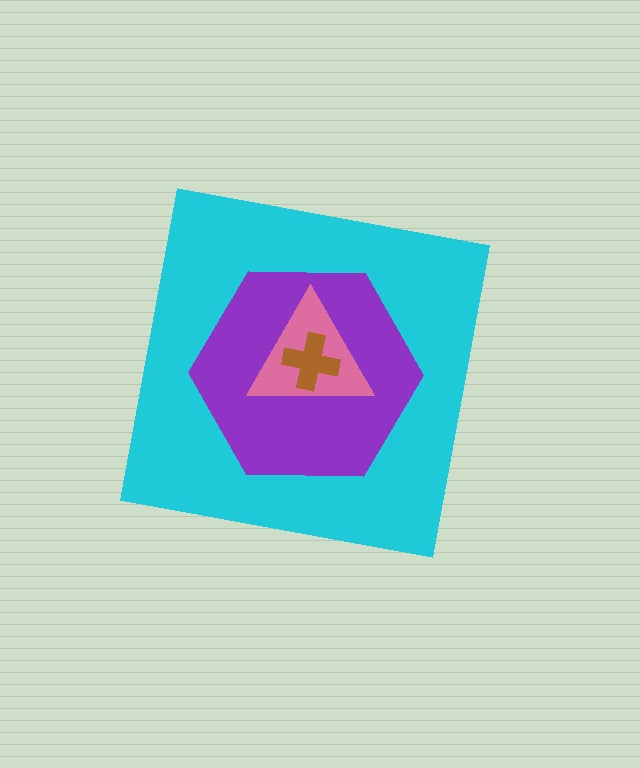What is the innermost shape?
The brown cross.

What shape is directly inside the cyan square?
The purple hexagon.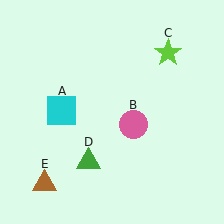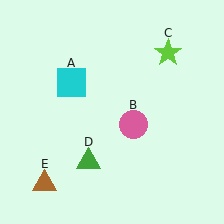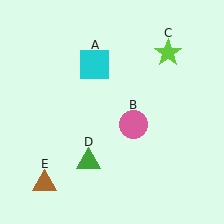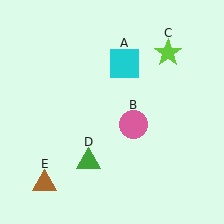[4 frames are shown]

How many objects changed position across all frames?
1 object changed position: cyan square (object A).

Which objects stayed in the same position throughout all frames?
Pink circle (object B) and lime star (object C) and green triangle (object D) and brown triangle (object E) remained stationary.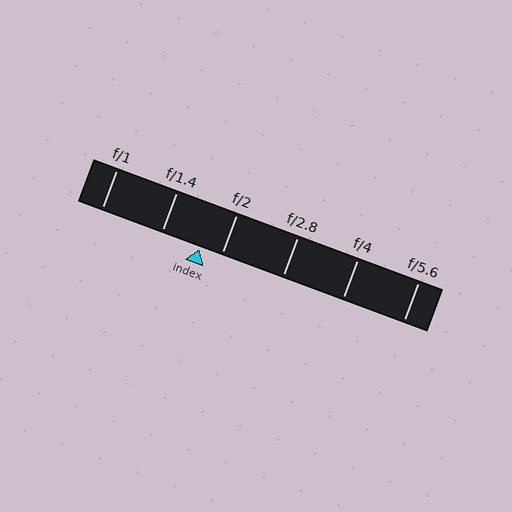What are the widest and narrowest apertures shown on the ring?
The widest aperture shown is f/1 and the narrowest is f/5.6.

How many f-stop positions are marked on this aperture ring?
There are 6 f-stop positions marked.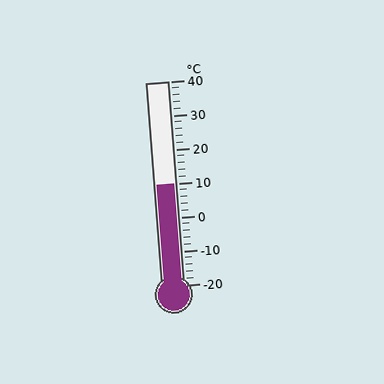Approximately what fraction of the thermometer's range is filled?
The thermometer is filled to approximately 50% of its range.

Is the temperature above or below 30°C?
The temperature is below 30°C.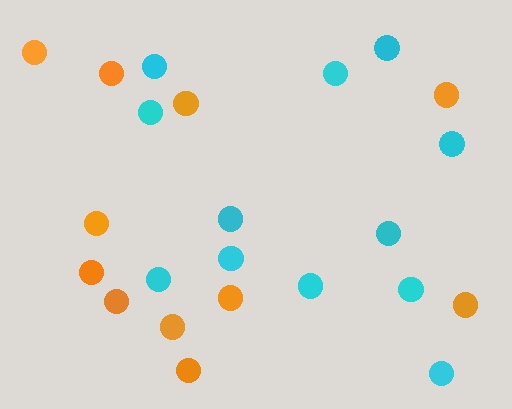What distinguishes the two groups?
There are 2 groups: one group of cyan circles (12) and one group of orange circles (11).